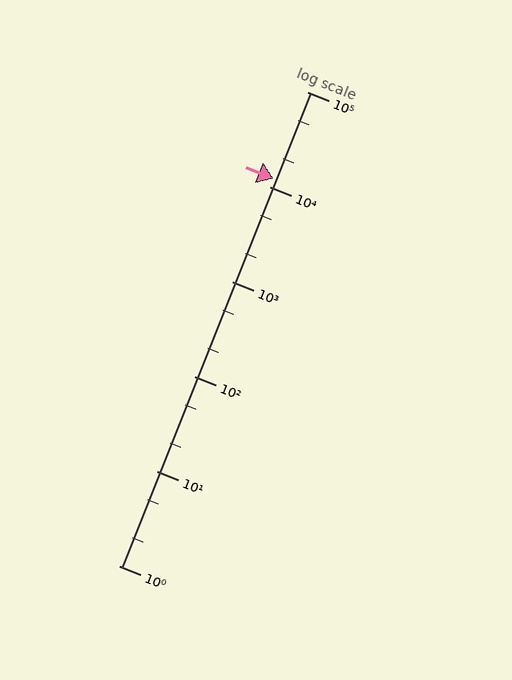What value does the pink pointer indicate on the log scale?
The pointer indicates approximately 12000.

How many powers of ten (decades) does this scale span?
The scale spans 5 decades, from 1 to 100000.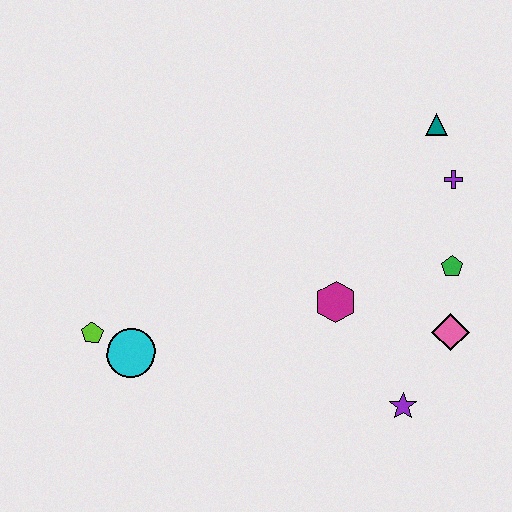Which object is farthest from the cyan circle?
The teal triangle is farthest from the cyan circle.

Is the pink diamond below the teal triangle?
Yes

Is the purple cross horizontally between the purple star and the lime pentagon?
No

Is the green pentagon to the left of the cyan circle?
No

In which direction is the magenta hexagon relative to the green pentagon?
The magenta hexagon is to the left of the green pentagon.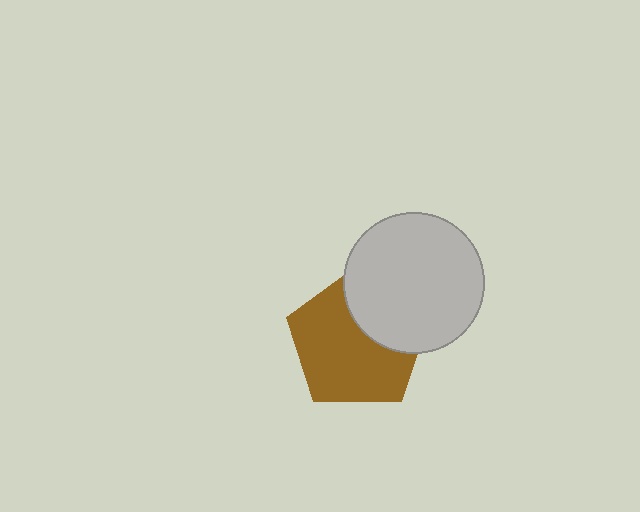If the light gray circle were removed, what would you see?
You would see the complete brown pentagon.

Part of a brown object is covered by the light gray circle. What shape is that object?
It is a pentagon.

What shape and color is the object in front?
The object in front is a light gray circle.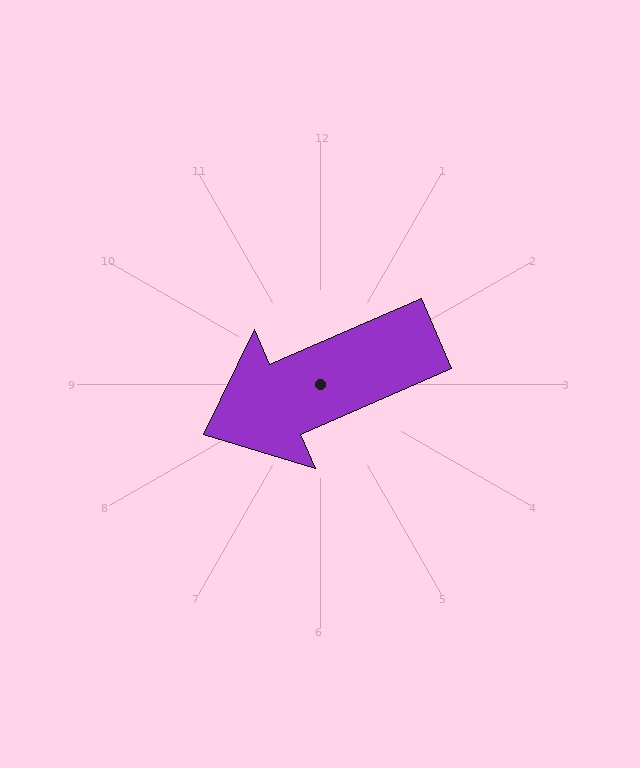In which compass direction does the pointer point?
Southwest.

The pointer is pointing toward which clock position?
Roughly 8 o'clock.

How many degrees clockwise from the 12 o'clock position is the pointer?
Approximately 247 degrees.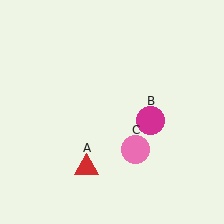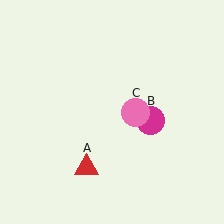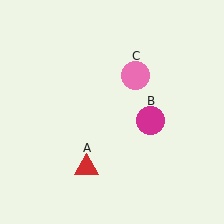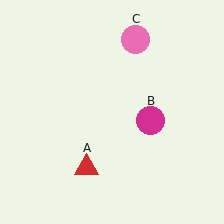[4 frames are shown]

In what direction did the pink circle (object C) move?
The pink circle (object C) moved up.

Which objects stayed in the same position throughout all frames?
Red triangle (object A) and magenta circle (object B) remained stationary.